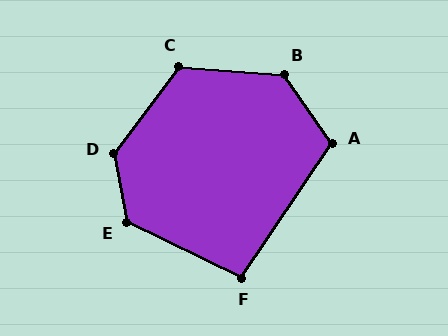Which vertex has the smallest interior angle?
F, at approximately 98 degrees.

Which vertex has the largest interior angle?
D, at approximately 132 degrees.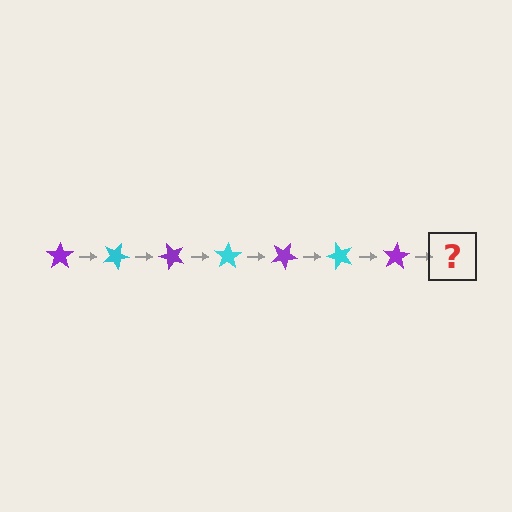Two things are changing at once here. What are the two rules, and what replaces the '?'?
The two rules are that it rotates 25 degrees each step and the color cycles through purple and cyan. The '?' should be a cyan star, rotated 175 degrees from the start.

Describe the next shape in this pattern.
It should be a cyan star, rotated 175 degrees from the start.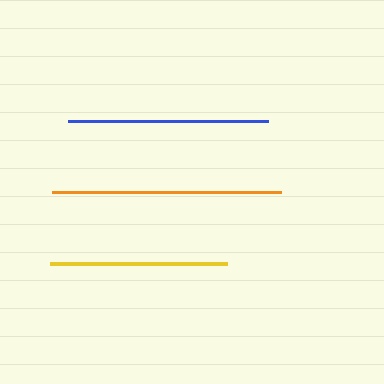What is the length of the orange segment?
The orange segment is approximately 229 pixels long.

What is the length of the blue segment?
The blue segment is approximately 200 pixels long.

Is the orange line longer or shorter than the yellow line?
The orange line is longer than the yellow line.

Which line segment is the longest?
The orange line is the longest at approximately 229 pixels.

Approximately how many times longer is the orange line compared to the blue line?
The orange line is approximately 1.1 times the length of the blue line.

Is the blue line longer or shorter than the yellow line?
The blue line is longer than the yellow line.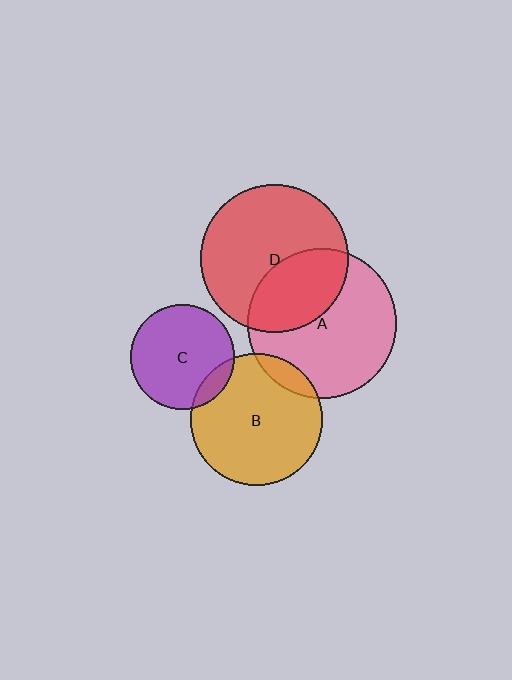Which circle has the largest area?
Circle A (pink).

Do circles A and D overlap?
Yes.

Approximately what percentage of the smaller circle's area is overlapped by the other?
Approximately 35%.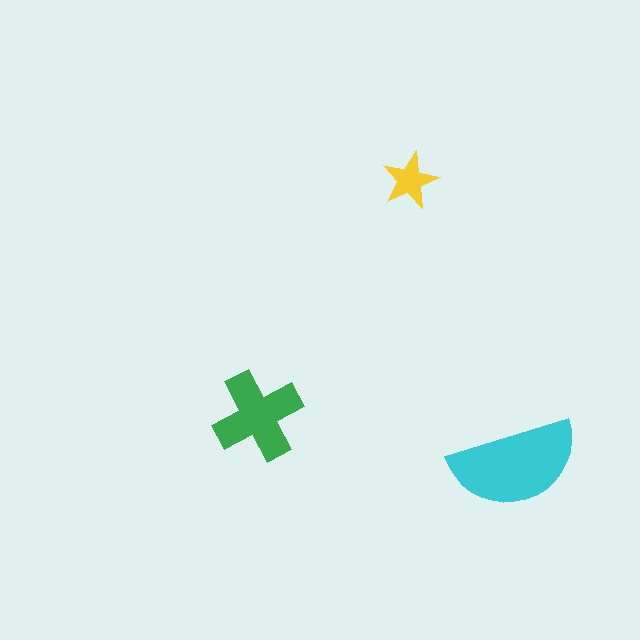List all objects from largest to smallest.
The cyan semicircle, the green cross, the yellow star.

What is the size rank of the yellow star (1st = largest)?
3rd.